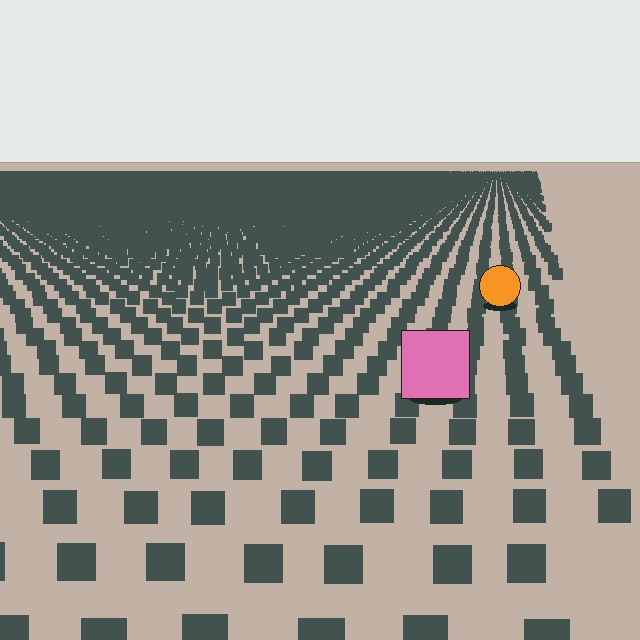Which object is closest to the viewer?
The pink square is closest. The texture marks near it are larger and more spread out.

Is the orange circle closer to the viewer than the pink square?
No. The pink square is closer — you can tell from the texture gradient: the ground texture is coarser near it.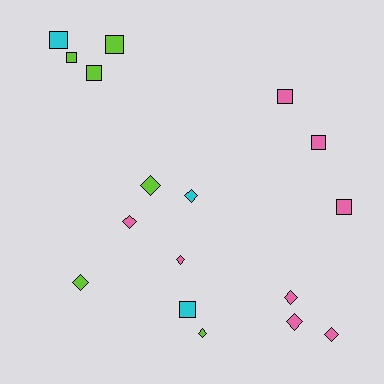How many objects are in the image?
There are 17 objects.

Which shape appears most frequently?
Diamond, with 9 objects.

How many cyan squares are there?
There are 2 cyan squares.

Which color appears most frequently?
Pink, with 8 objects.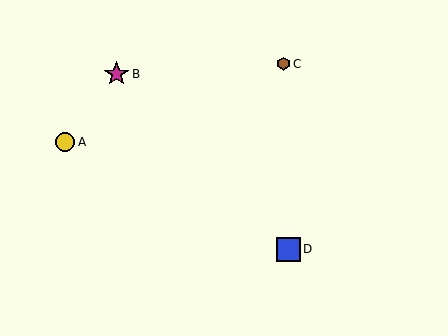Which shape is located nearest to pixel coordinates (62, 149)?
The yellow circle (labeled A) at (65, 142) is nearest to that location.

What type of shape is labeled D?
Shape D is a blue square.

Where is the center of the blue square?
The center of the blue square is at (288, 249).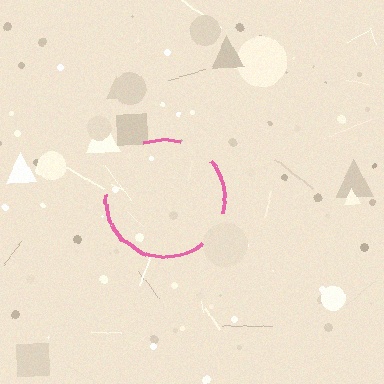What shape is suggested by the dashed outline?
The dashed outline suggests a circle.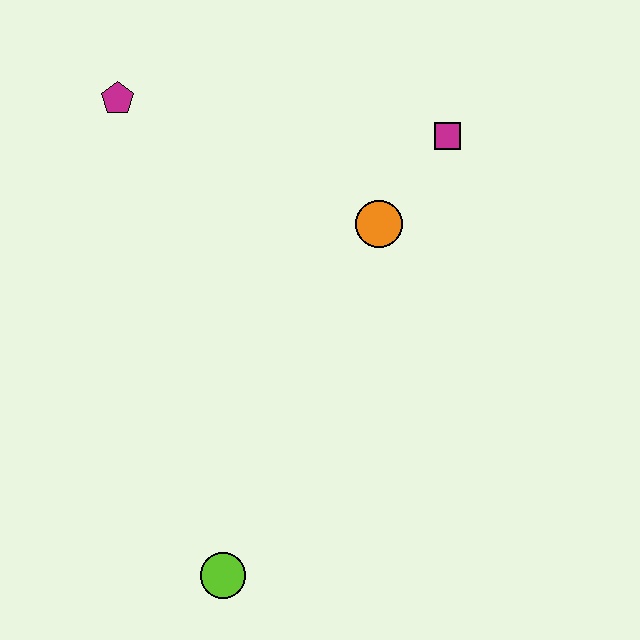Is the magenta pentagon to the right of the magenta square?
No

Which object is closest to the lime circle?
The orange circle is closest to the lime circle.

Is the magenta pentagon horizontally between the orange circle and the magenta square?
No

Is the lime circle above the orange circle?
No